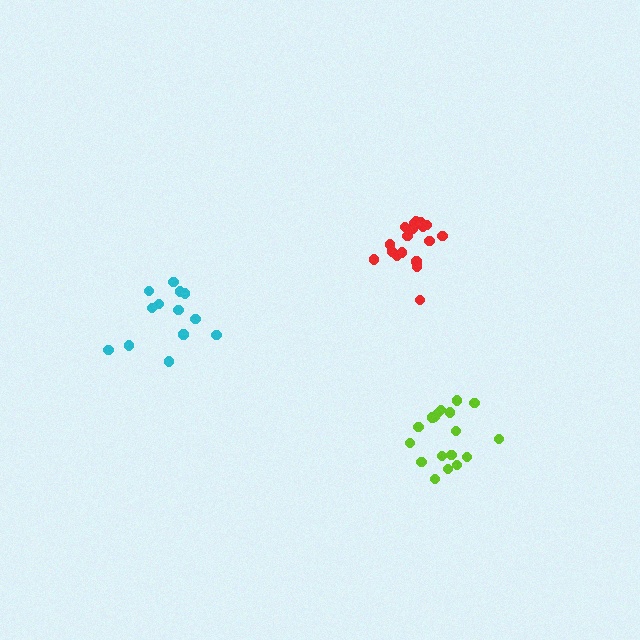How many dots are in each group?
Group 1: 13 dots, Group 2: 18 dots, Group 3: 18 dots (49 total).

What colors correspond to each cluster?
The clusters are colored: cyan, lime, red.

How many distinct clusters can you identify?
There are 3 distinct clusters.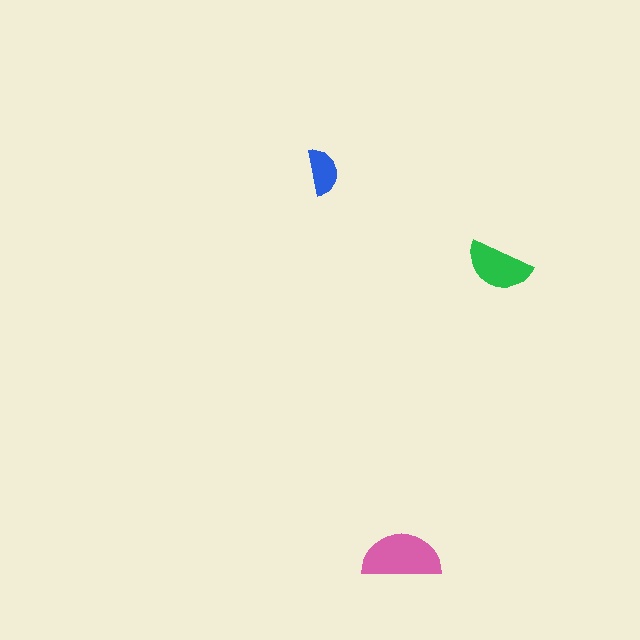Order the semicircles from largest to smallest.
the pink one, the green one, the blue one.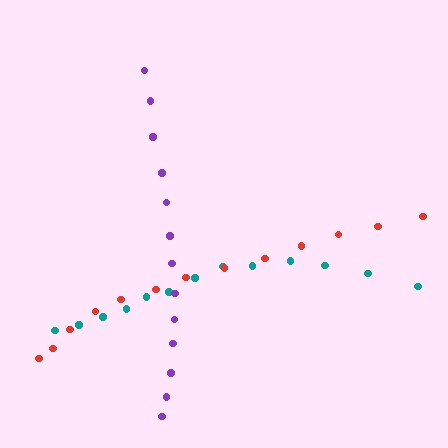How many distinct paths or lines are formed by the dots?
There are 3 distinct paths.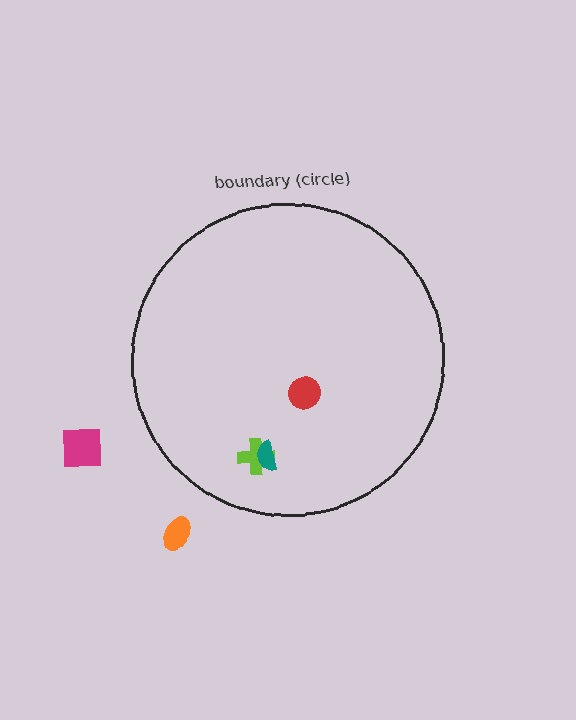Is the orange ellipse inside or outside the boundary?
Outside.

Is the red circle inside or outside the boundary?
Inside.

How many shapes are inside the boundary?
3 inside, 2 outside.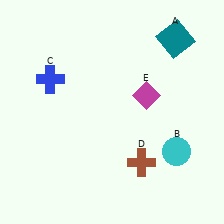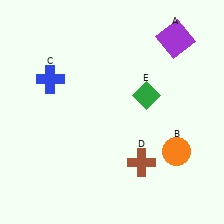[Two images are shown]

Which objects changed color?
A changed from teal to purple. B changed from cyan to orange. E changed from magenta to green.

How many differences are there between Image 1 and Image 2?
There are 3 differences between the two images.